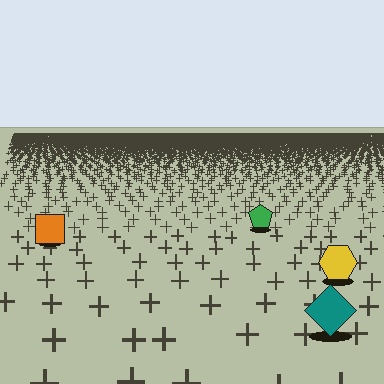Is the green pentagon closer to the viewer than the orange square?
No. The orange square is closer — you can tell from the texture gradient: the ground texture is coarser near it.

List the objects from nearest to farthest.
From nearest to farthest: the teal diamond, the yellow hexagon, the orange square, the green pentagon.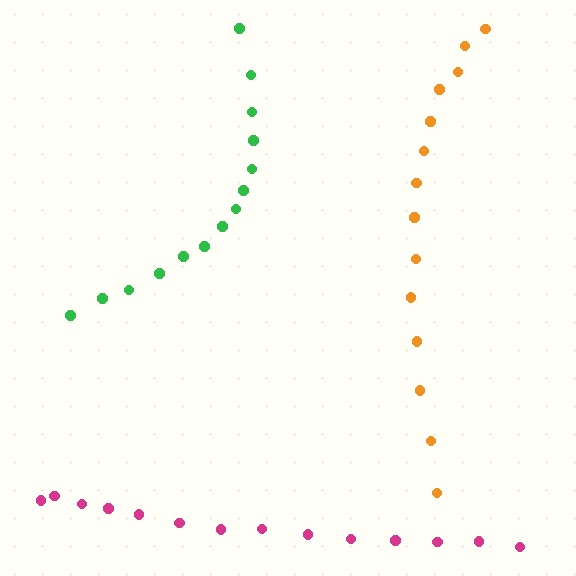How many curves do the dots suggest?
There are 3 distinct paths.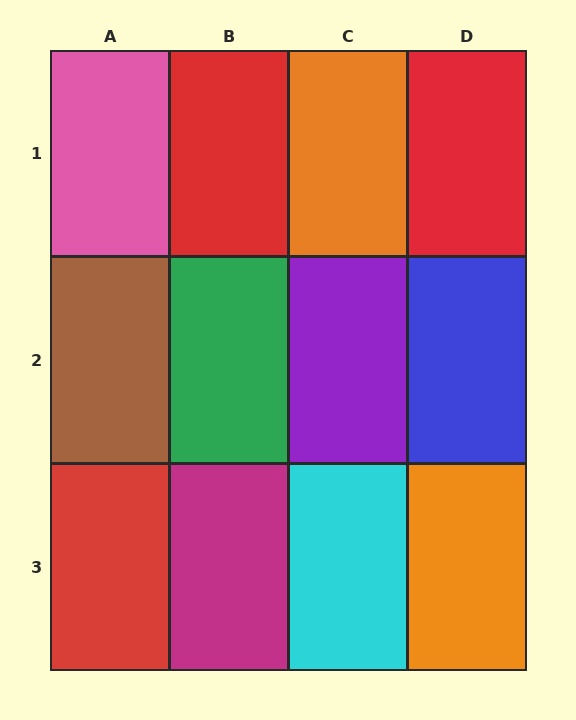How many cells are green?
1 cell is green.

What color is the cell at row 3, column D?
Orange.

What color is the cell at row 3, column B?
Magenta.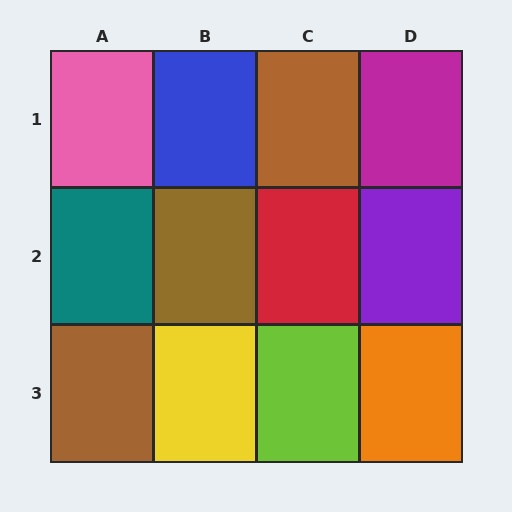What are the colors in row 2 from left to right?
Teal, brown, red, purple.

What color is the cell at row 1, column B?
Blue.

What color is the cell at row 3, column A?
Brown.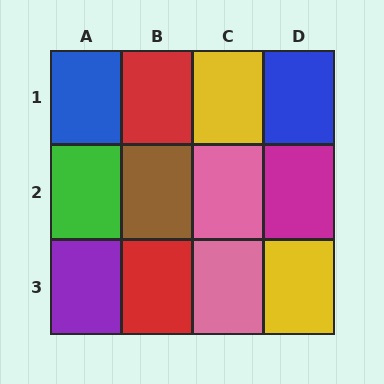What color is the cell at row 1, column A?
Blue.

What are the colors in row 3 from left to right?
Purple, red, pink, yellow.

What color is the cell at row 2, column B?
Brown.